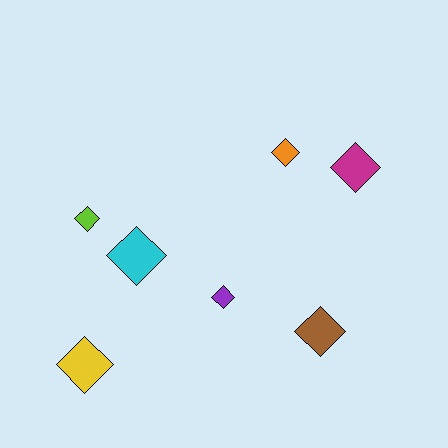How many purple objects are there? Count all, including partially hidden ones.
There is 1 purple object.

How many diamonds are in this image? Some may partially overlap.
There are 7 diamonds.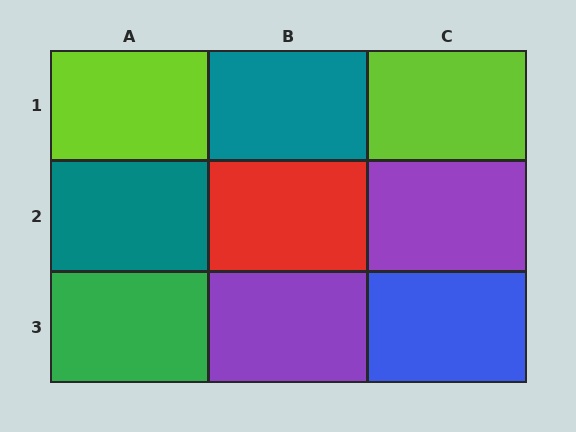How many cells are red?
1 cell is red.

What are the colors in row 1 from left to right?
Lime, teal, lime.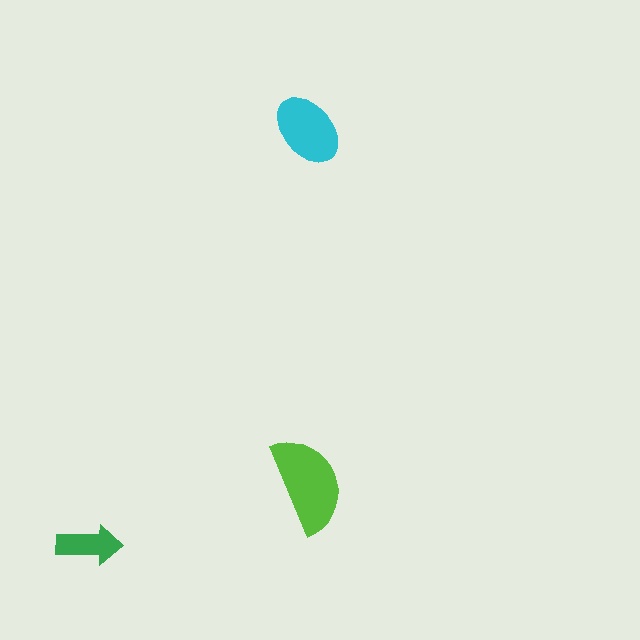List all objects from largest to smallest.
The lime semicircle, the cyan ellipse, the green arrow.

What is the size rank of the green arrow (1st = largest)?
3rd.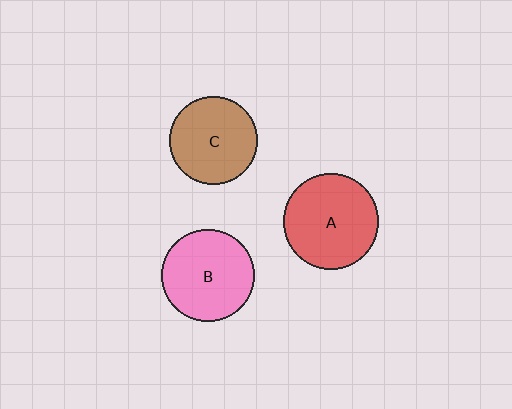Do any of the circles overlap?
No, none of the circles overlap.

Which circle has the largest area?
Circle A (red).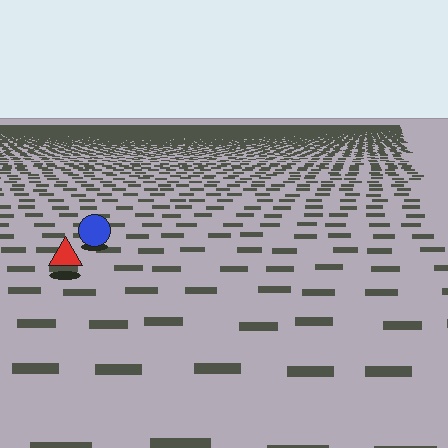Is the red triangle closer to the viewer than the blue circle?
Yes. The red triangle is closer — you can tell from the texture gradient: the ground texture is coarser near it.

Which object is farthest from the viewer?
The blue circle is farthest from the viewer. It appears smaller and the ground texture around it is denser.